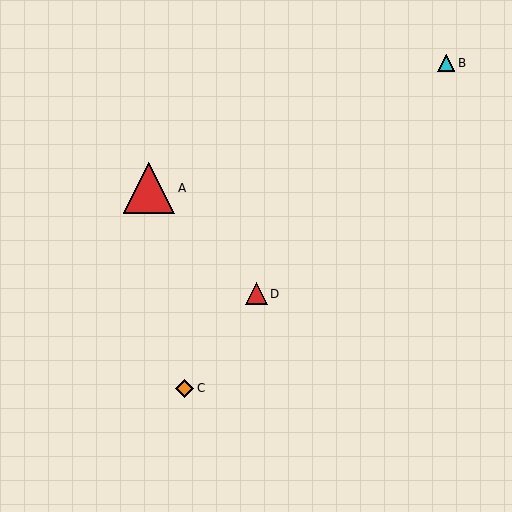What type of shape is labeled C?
Shape C is an orange diamond.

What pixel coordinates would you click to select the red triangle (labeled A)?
Click at (149, 188) to select the red triangle A.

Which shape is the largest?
The red triangle (labeled A) is the largest.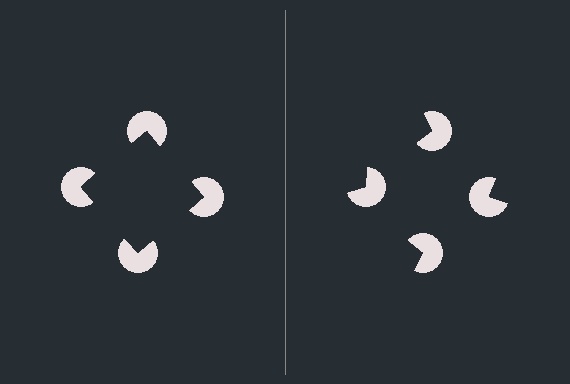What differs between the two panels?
The pac-man discs are positioned identically on both sides; only the wedge orientations differ. On the left they align to a square; on the right they are misaligned.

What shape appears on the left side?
An illusory square.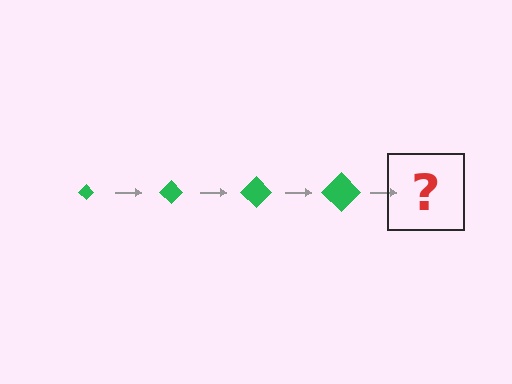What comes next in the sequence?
The next element should be a green diamond, larger than the previous one.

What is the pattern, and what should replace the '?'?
The pattern is that the diamond gets progressively larger each step. The '?' should be a green diamond, larger than the previous one.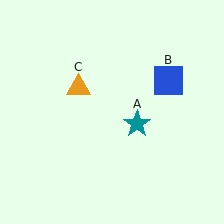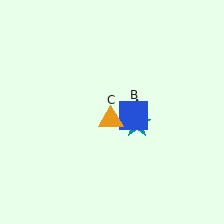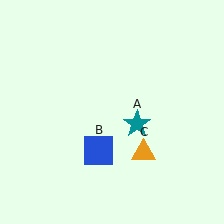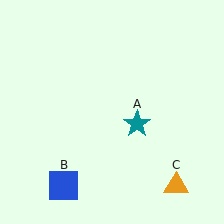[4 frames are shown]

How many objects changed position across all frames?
2 objects changed position: blue square (object B), orange triangle (object C).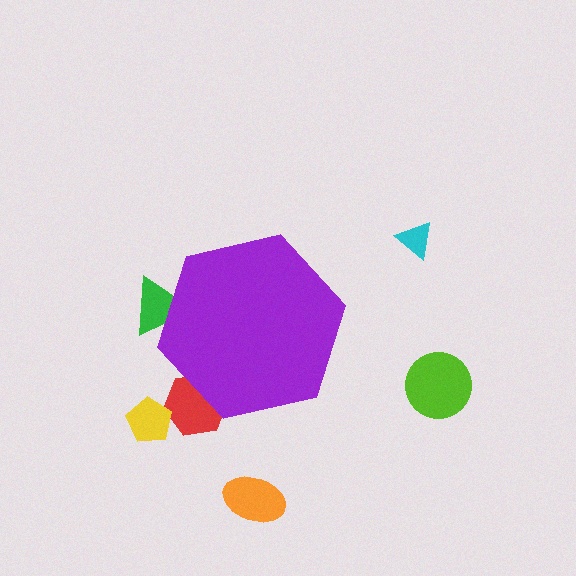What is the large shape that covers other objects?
A purple hexagon.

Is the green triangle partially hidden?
Yes, the green triangle is partially hidden behind the purple hexagon.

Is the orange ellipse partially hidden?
No, the orange ellipse is fully visible.